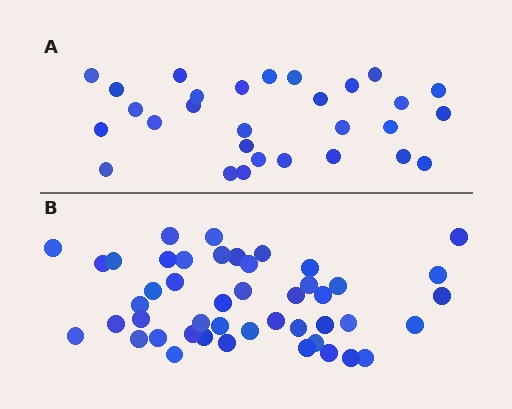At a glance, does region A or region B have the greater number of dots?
Region B (the bottom region) has more dots.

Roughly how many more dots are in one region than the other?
Region B has approximately 15 more dots than region A.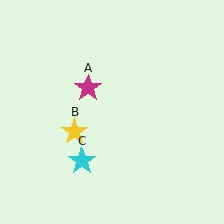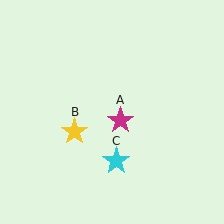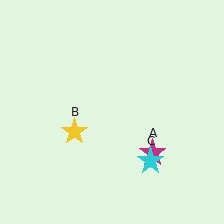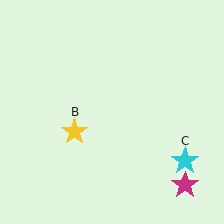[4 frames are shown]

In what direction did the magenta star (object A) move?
The magenta star (object A) moved down and to the right.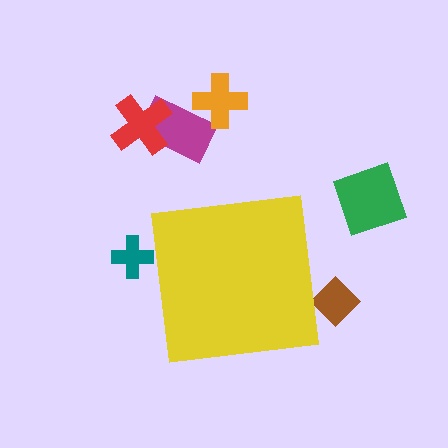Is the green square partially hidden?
No, the green square is fully visible.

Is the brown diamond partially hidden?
Yes, the brown diamond is partially hidden behind the yellow square.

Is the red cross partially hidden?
No, the red cross is fully visible.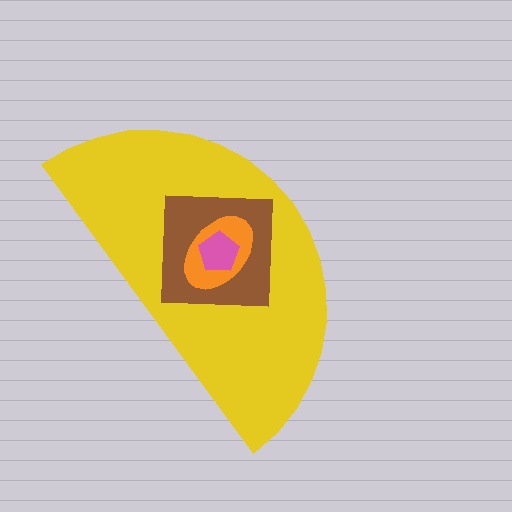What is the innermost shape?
The pink pentagon.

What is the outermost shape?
The yellow semicircle.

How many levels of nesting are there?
4.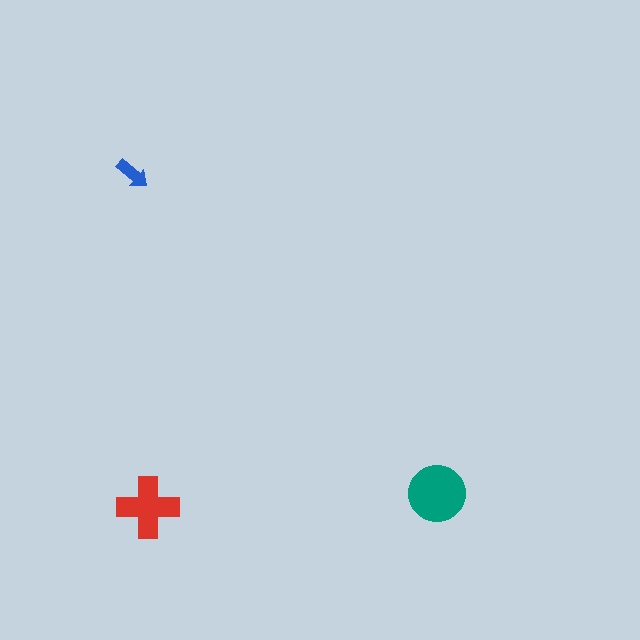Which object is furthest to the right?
The teal circle is rightmost.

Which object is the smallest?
The blue arrow.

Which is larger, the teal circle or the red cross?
The teal circle.